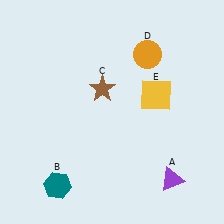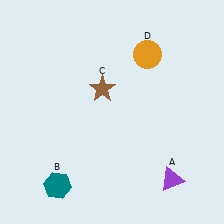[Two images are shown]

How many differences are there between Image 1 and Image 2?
There is 1 difference between the two images.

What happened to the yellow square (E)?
The yellow square (E) was removed in Image 2. It was in the top-right area of Image 1.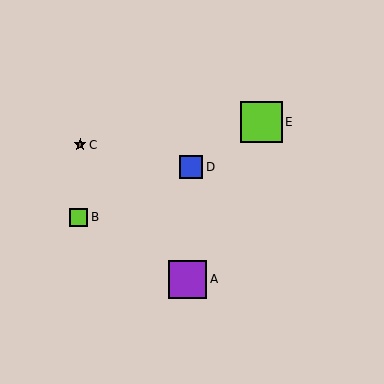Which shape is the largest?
The lime square (labeled E) is the largest.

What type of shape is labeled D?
Shape D is a blue square.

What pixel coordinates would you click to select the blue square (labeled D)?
Click at (191, 167) to select the blue square D.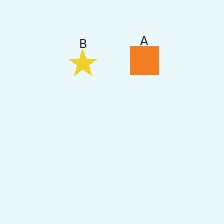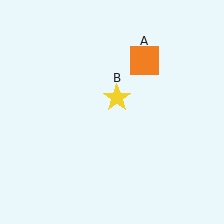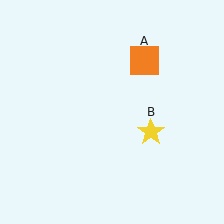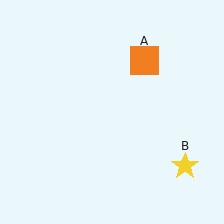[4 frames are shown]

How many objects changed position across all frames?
1 object changed position: yellow star (object B).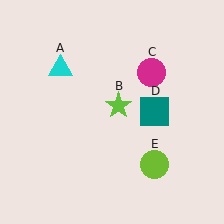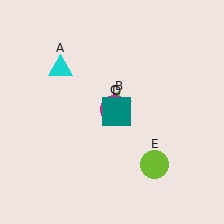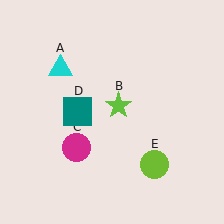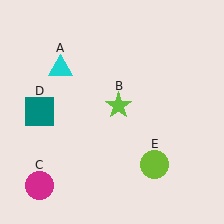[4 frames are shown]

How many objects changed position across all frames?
2 objects changed position: magenta circle (object C), teal square (object D).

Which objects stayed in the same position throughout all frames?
Cyan triangle (object A) and lime star (object B) and lime circle (object E) remained stationary.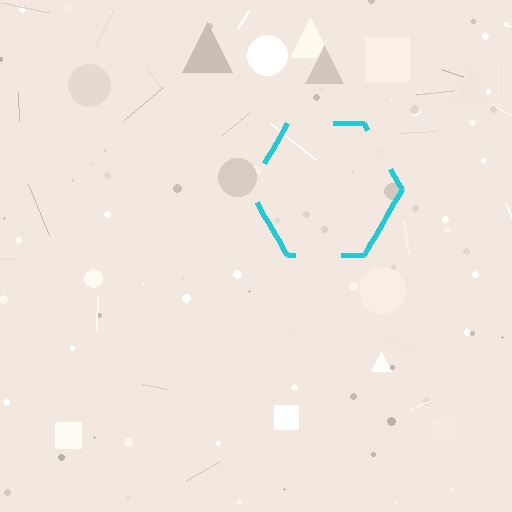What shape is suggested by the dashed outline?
The dashed outline suggests a hexagon.